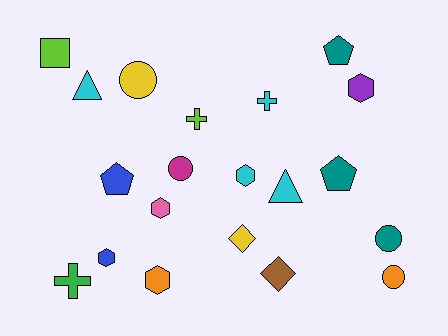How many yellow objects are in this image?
There are 2 yellow objects.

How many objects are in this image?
There are 20 objects.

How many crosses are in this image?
There are 3 crosses.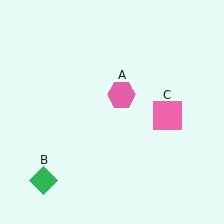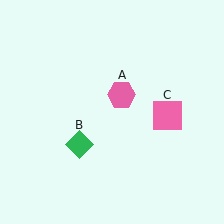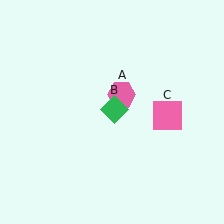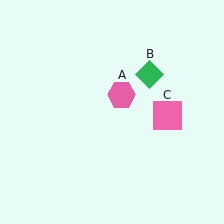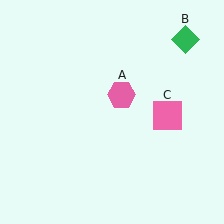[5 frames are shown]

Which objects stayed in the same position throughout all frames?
Pink hexagon (object A) and pink square (object C) remained stationary.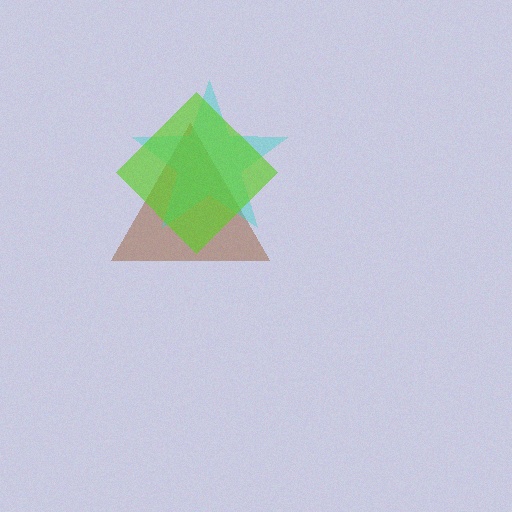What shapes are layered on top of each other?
The layered shapes are: a brown triangle, a cyan star, a lime diamond.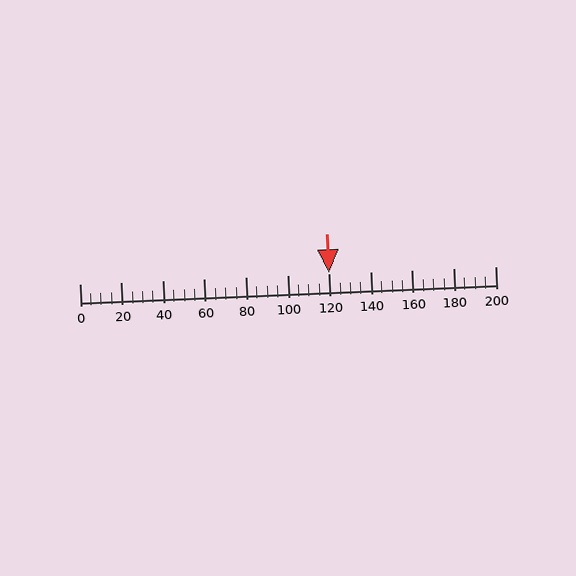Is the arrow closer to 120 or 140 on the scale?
The arrow is closer to 120.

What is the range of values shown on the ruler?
The ruler shows values from 0 to 200.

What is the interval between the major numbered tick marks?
The major tick marks are spaced 20 units apart.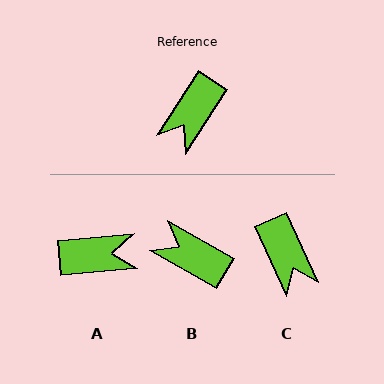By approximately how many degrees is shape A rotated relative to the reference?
Approximately 128 degrees counter-clockwise.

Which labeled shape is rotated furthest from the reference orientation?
A, about 128 degrees away.